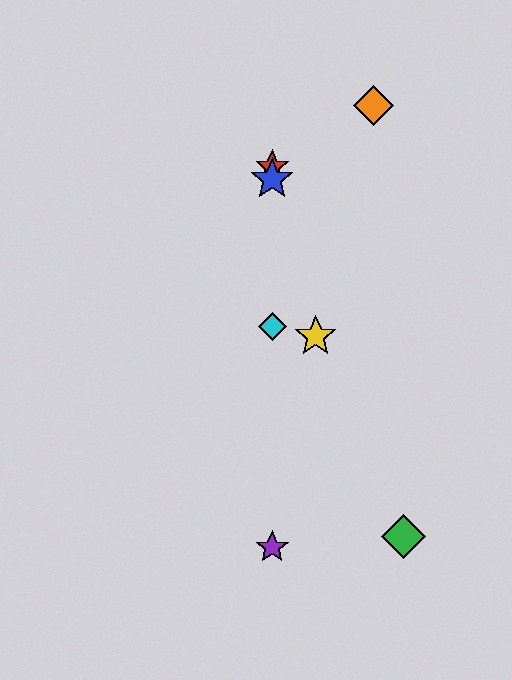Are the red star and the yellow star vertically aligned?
No, the red star is at x≈272 and the yellow star is at x≈316.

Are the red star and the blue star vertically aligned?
Yes, both are at x≈272.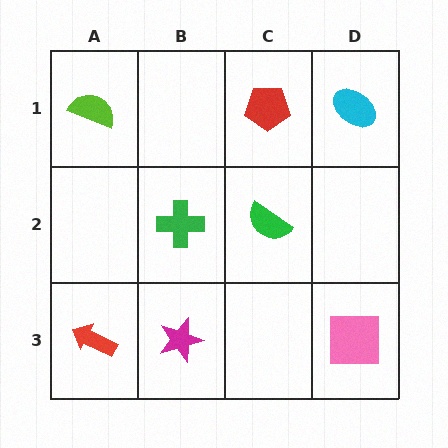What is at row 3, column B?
A magenta star.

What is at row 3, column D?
A pink square.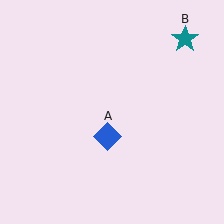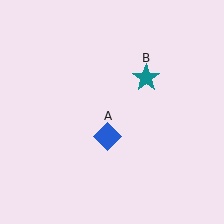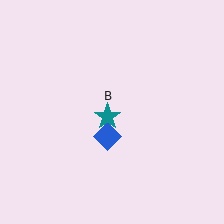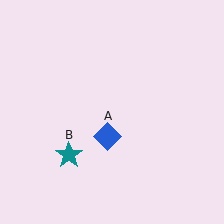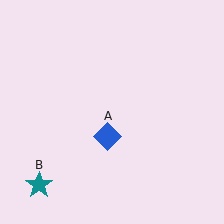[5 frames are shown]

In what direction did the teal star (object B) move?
The teal star (object B) moved down and to the left.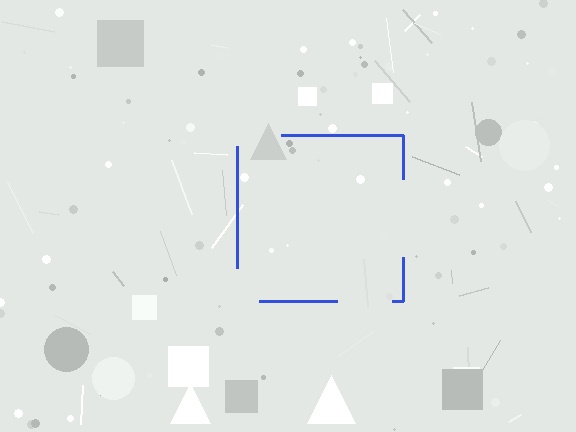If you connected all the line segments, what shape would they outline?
They would outline a square.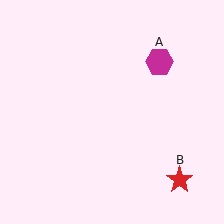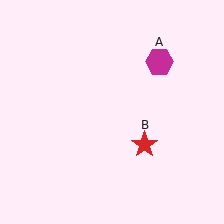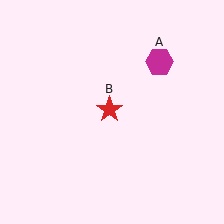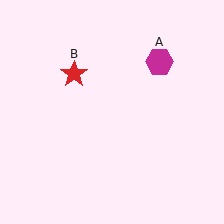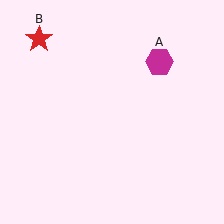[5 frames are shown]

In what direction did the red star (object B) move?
The red star (object B) moved up and to the left.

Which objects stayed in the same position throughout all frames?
Magenta hexagon (object A) remained stationary.